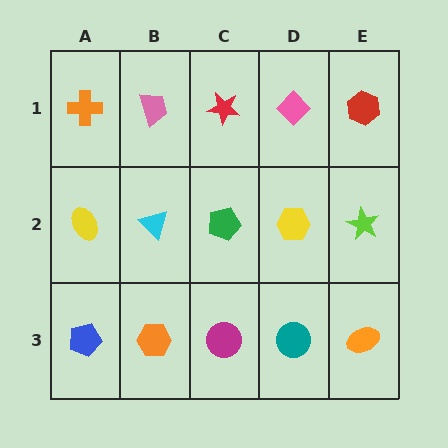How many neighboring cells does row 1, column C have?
3.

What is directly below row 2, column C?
A magenta circle.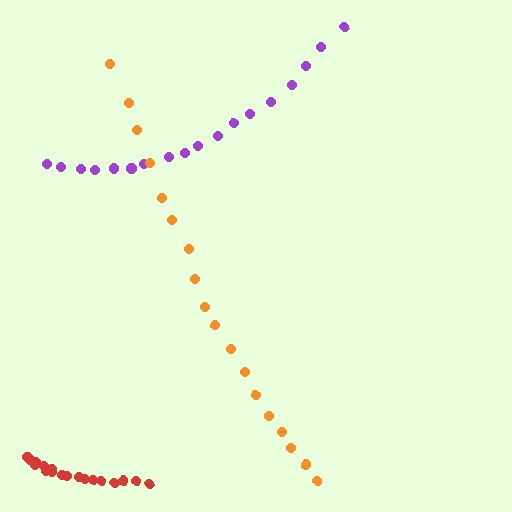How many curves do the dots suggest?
There are 3 distinct paths.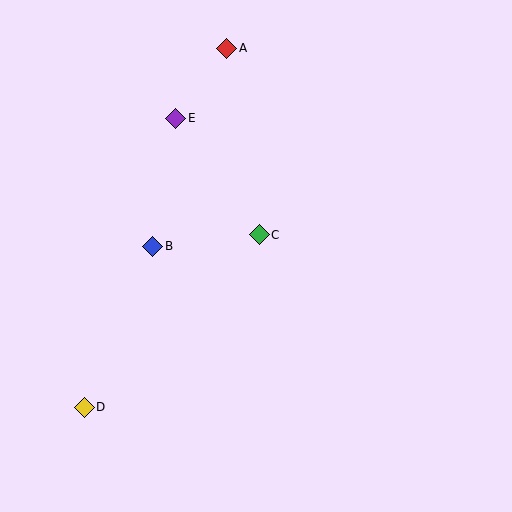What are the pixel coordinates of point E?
Point E is at (176, 118).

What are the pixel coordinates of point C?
Point C is at (259, 235).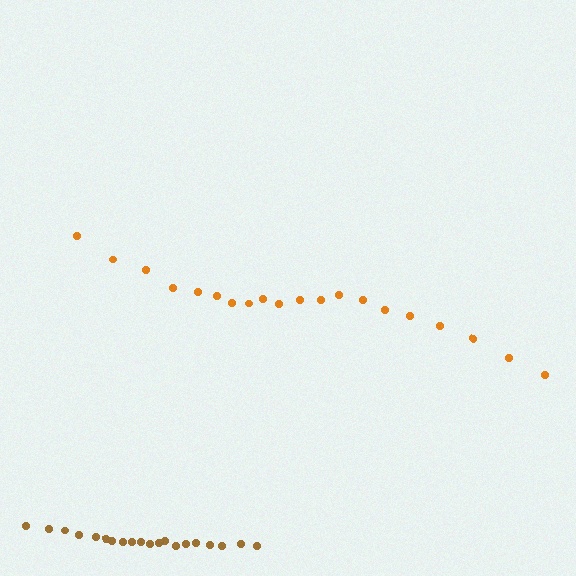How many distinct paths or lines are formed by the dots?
There are 2 distinct paths.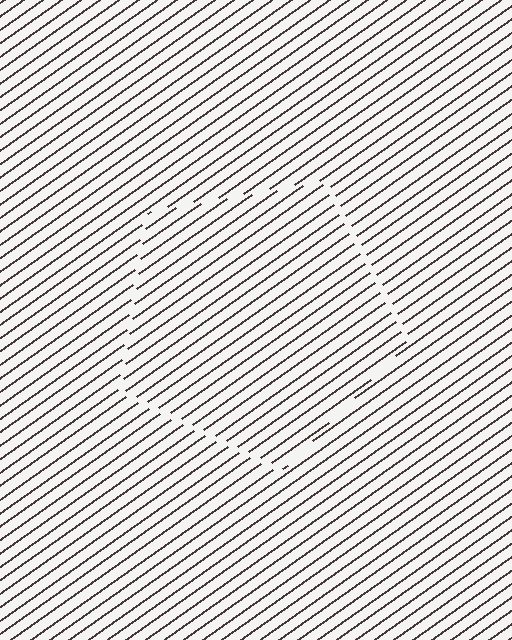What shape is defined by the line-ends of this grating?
An illusory pentagon. The interior of the shape contains the same grating, shifted by half a period — the contour is defined by the phase discontinuity where line-ends from the inner and outer gratings abut.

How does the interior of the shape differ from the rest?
The interior of the shape contains the same grating, shifted by half a period — the contour is defined by the phase discontinuity where line-ends from the inner and outer gratings abut.